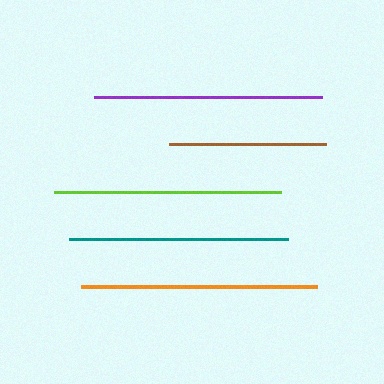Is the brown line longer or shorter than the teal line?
The teal line is longer than the brown line.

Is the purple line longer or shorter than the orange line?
The orange line is longer than the purple line.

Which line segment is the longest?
The orange line is the longest at approximately 236 pixels.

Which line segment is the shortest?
The brown line is the shortest at approximately 158 pixels.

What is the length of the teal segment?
The teal segment is approximately 219 pixels long.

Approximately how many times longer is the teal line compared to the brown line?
The teal line is approximately 1.4 times the length of the brown line.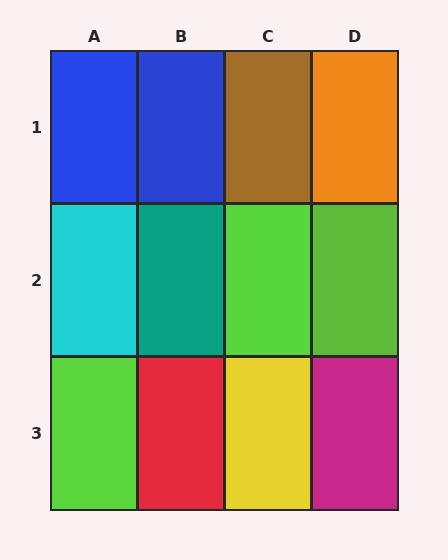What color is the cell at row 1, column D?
Orange.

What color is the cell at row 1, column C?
Brown.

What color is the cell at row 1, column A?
Blue.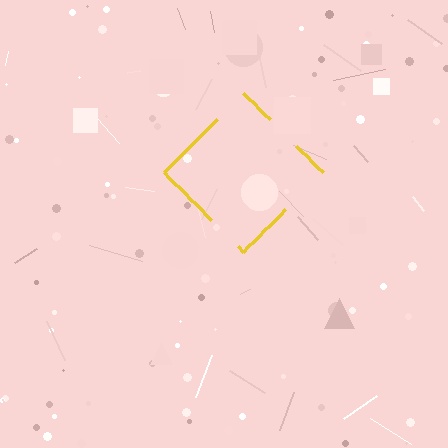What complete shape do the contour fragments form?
The contour fragments form a diamond.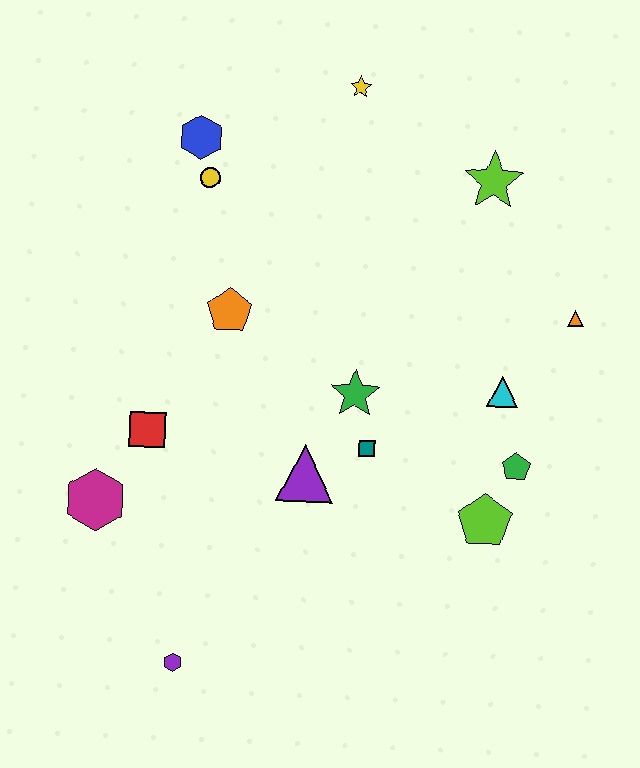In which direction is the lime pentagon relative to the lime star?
The lime pentagon is below the lime star.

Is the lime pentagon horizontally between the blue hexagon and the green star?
No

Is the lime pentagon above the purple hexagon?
Yes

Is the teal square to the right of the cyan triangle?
No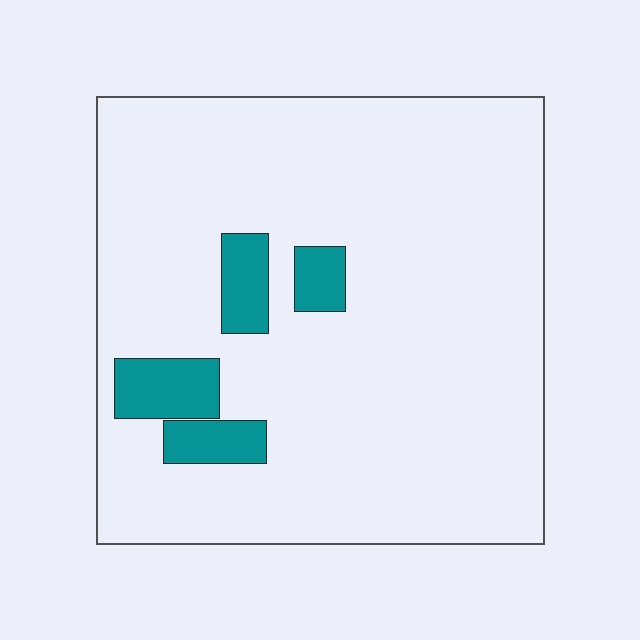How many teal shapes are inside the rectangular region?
4.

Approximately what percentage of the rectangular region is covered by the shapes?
Approximately 10%.